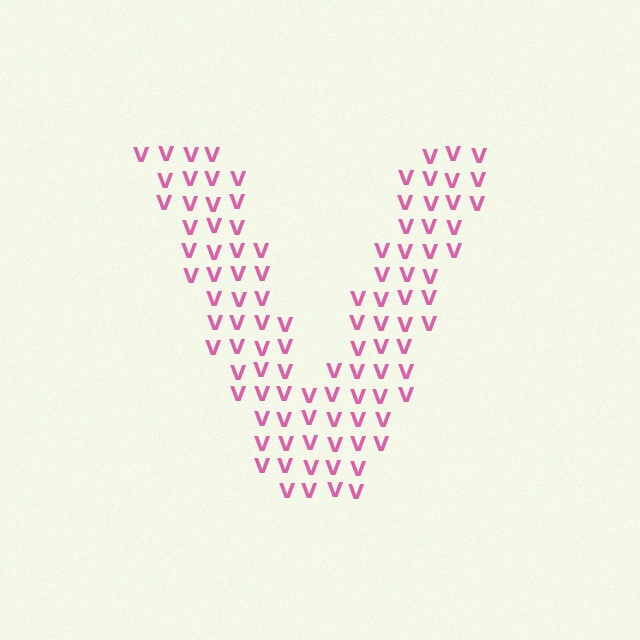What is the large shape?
The large shape is the letter V.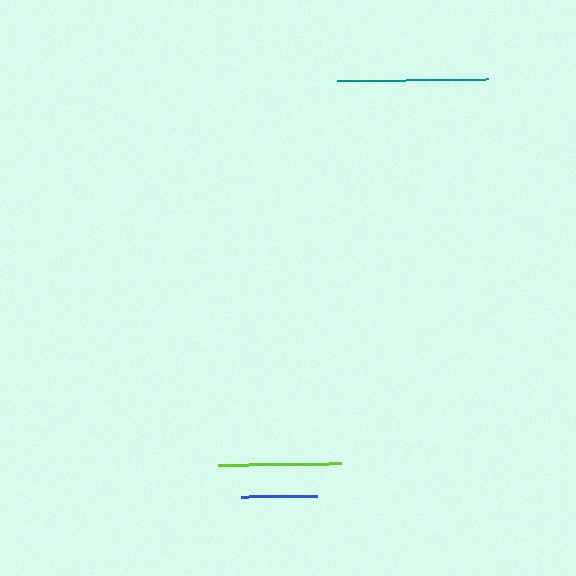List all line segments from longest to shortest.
From longest to shortest: teal, lime, blue.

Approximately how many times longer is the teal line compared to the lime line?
The teal line is approximately 1.2 times the length of the lime line.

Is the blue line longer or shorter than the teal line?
The teal line is longer than the blue line.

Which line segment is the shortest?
The blue line is the shortest at approximately 76 pixels.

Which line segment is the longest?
The teal line is the longest at approximately 151 pixels.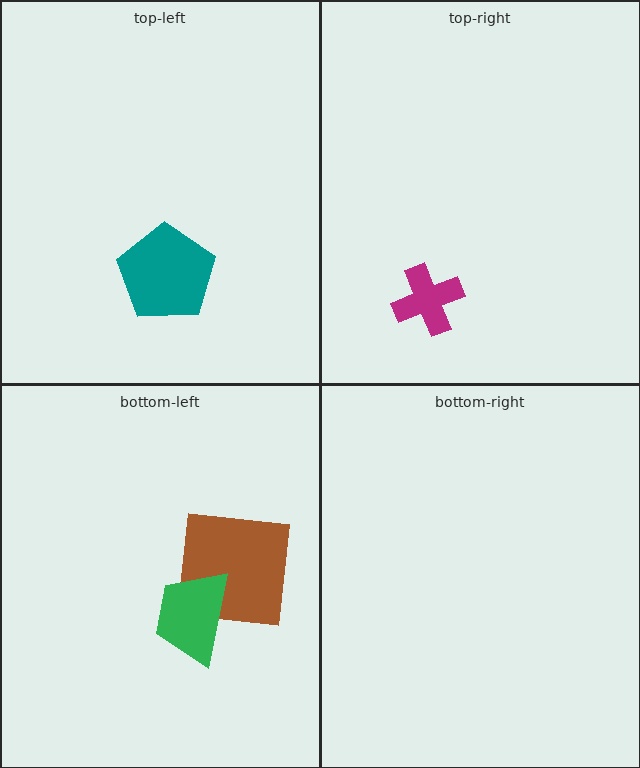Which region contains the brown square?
The bottom-left region.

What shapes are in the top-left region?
The teal pentagon.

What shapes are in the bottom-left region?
The brown square, the green trapezoid.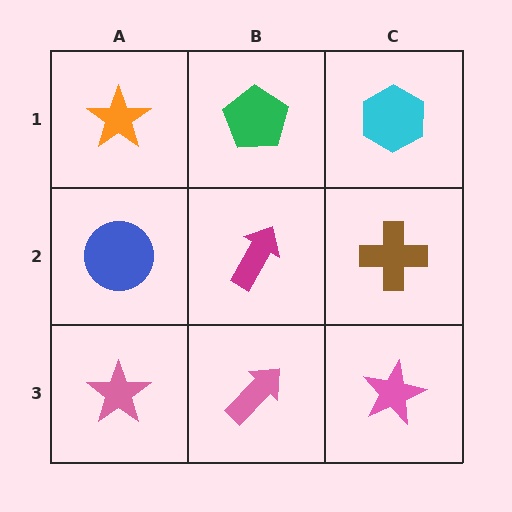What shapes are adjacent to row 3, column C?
A brown cross (row 2, column C), a pink arrow (row 3, column B).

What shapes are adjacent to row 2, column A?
An orange star (row 1, column A), a pink star (row 3, column A), a magenta arrow (row 2, column B).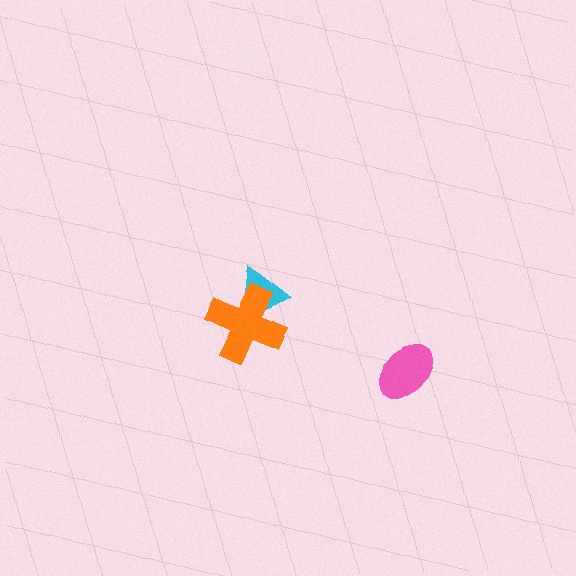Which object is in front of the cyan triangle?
The orange cross is in front of the cyan triangle.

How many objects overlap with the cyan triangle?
1 object overlaps with the cyan triangle.